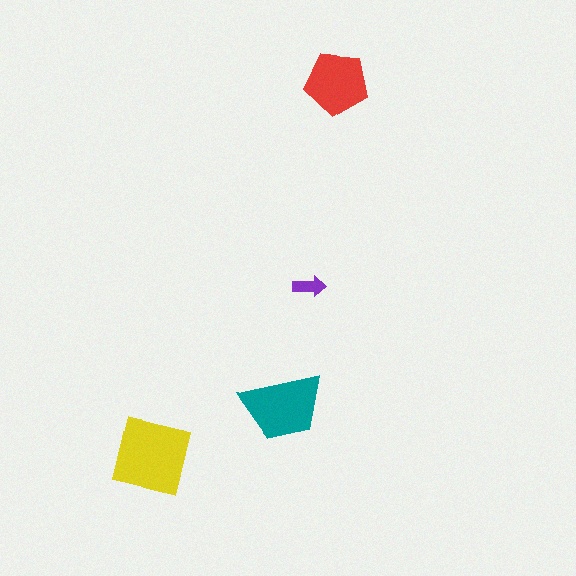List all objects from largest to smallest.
The yellow square, the teal trapezoid, the red pentagon, the purple arrow.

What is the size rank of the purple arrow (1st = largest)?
4th.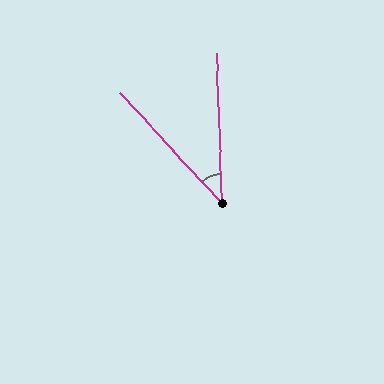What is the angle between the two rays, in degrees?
Approximately 41 degrees.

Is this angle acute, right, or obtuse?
It is acute.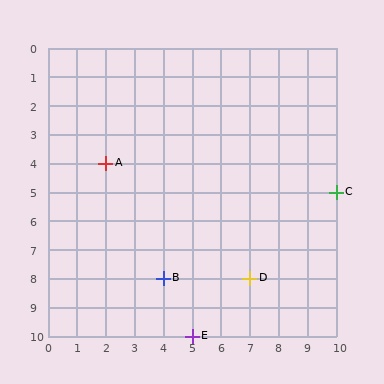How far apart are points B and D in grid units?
Points B and D are 3 columns apart.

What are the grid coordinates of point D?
Point D is at grid coordinates (7, 8).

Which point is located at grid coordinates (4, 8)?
Point B is at (4, 8).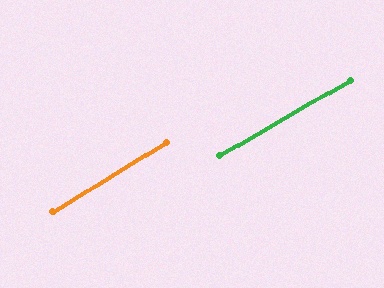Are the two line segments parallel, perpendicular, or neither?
Parallel — their directions differ by only 1.4°.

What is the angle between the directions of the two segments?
Approximately 1 degree.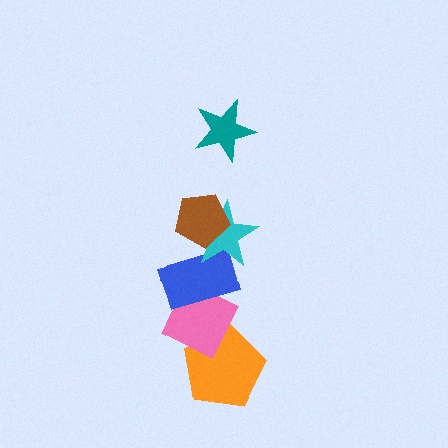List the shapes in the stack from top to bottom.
From top to bottom: the teal star, the brown pentagon, the cyan star, the blue rectangle, the pink diamond, the orange pentagon.